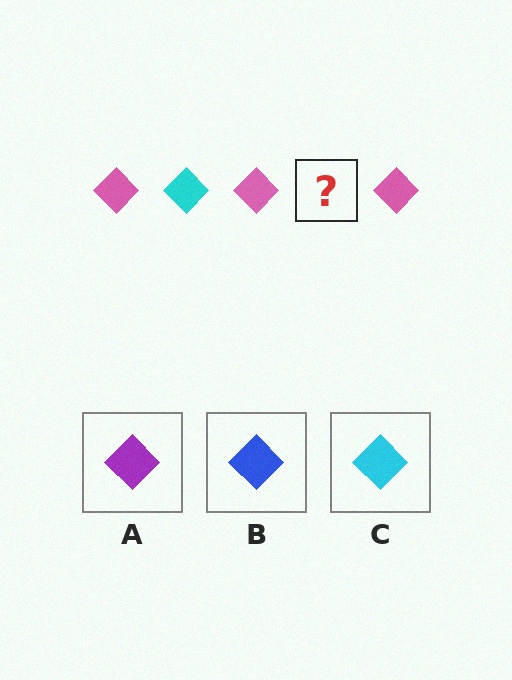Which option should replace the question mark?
Option C.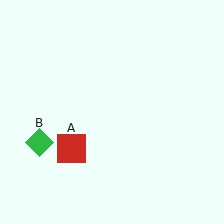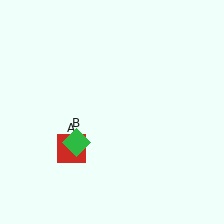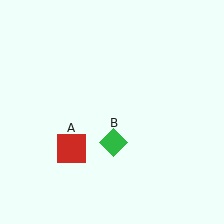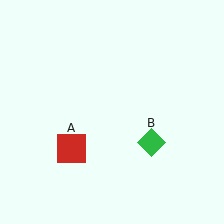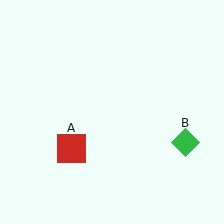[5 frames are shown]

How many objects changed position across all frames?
1 object changed position: green diamond (object B).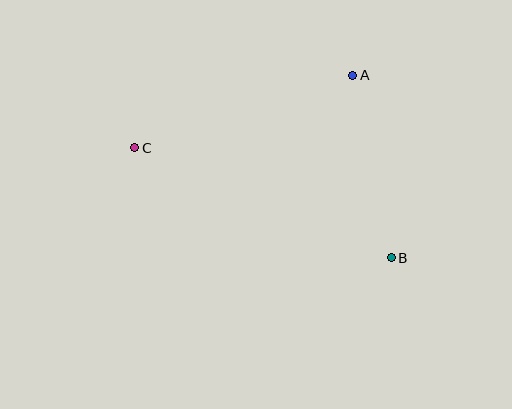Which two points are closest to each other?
Points A and B are closest to each other.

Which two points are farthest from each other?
Points B and C are farthest from each other.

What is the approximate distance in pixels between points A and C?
The distance between A and C is approximately 230 pixels.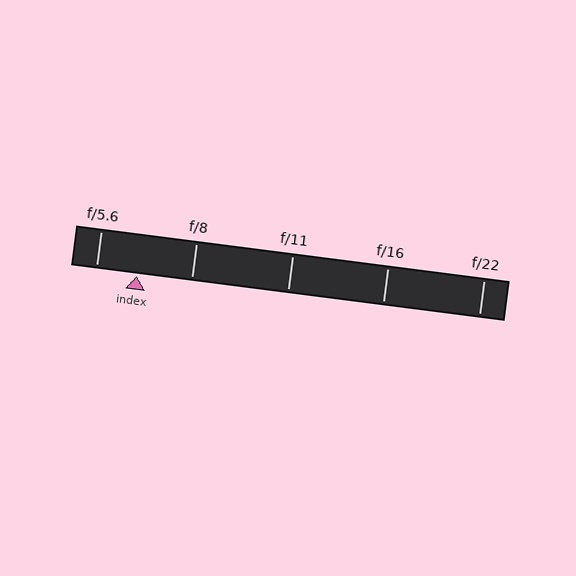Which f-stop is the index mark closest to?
The index mark is closest to f/5.6.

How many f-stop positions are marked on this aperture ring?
There are 5 f-stop positions marked.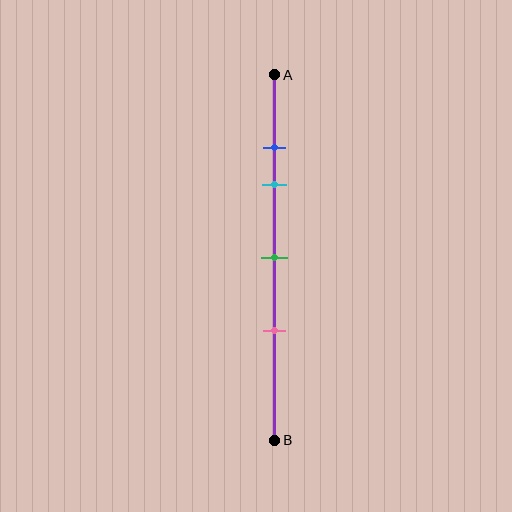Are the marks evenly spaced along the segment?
No, the marks are not evenly spaced.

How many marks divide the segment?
There are 4 marks dividing the segment.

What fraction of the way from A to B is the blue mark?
The blue mark is approximately 20% (0.2) of the way from A to B.